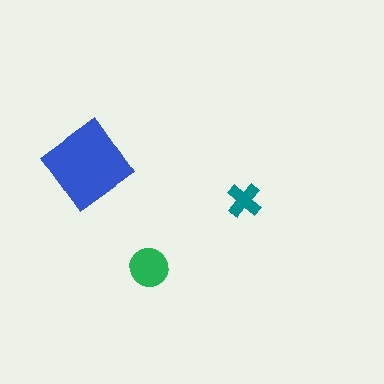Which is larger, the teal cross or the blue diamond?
The blue diamond.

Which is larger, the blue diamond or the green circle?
The blue diamond.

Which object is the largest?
The blue diamond.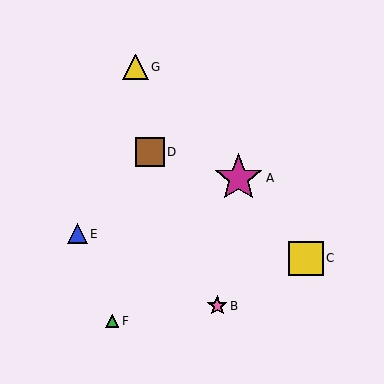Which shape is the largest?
The magenta star (labeled A) is the largest.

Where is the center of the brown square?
The center of the brown square is at (150, 152).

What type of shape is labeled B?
Shape B is a pink star.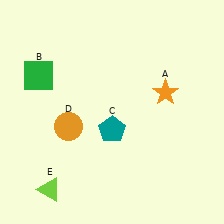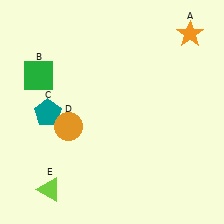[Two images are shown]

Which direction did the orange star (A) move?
The orange star (A) moved up.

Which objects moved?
The objects that moved are: the orange star (A), the teal pentagon (C).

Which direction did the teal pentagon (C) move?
The teal pentagon (C) moved left.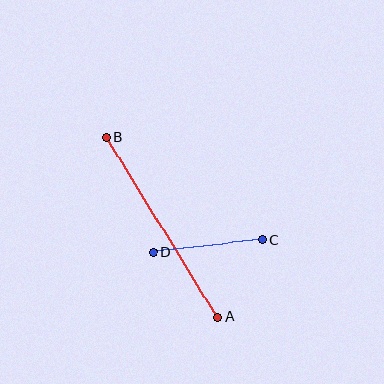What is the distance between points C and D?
The distance is approximately 110 pixels.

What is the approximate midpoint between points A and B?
The midpoint is at approximately (162, 227) pixels.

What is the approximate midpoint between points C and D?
The midpoint is at approximately (207, 246) pixels.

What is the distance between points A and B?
The distance is approximately 211 pixels.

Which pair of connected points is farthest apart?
Points A and B are farthest apart.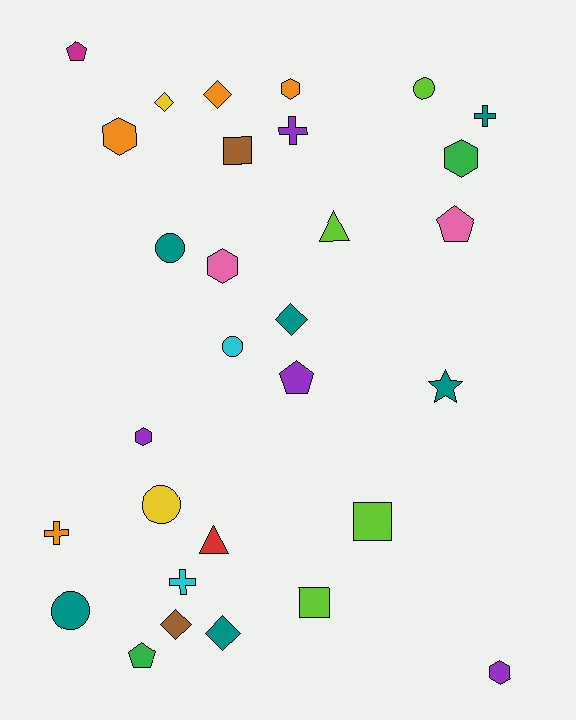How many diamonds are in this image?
There are 5 diamonds.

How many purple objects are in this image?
There are 4 purple objects.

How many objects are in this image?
There are 30 objects.